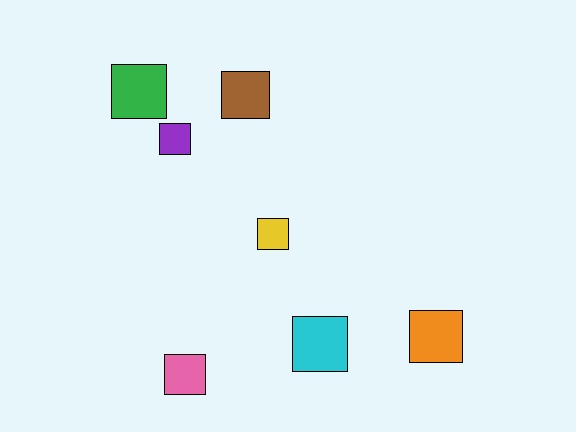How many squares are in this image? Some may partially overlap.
There are 7 squares.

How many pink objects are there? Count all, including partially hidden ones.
There is 1 pink object.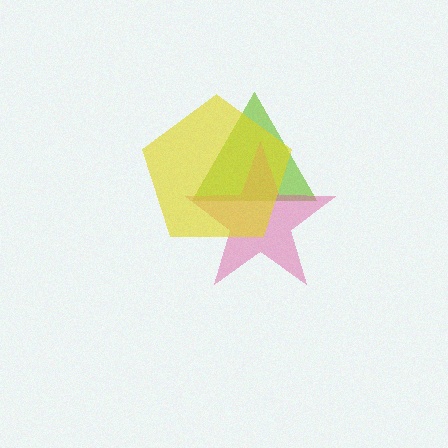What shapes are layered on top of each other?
The layered shapes are: a lime triangle, a pink star, a yellow pentagon.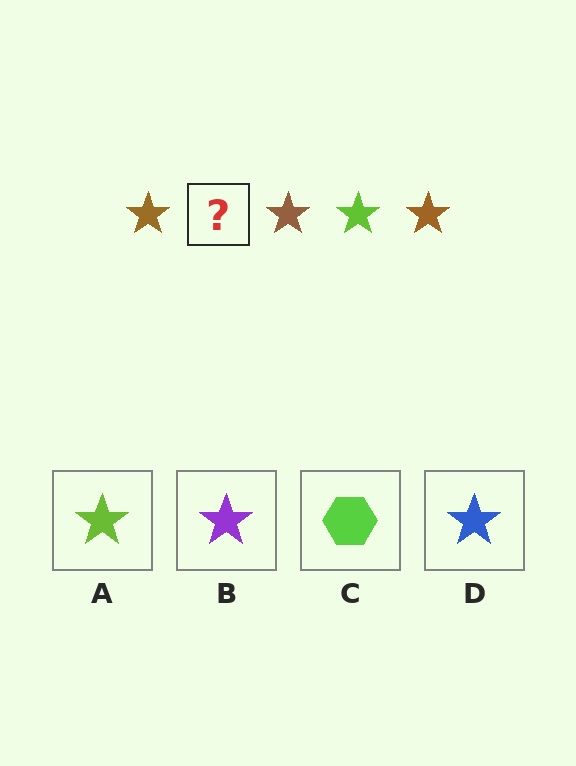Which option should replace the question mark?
Option A.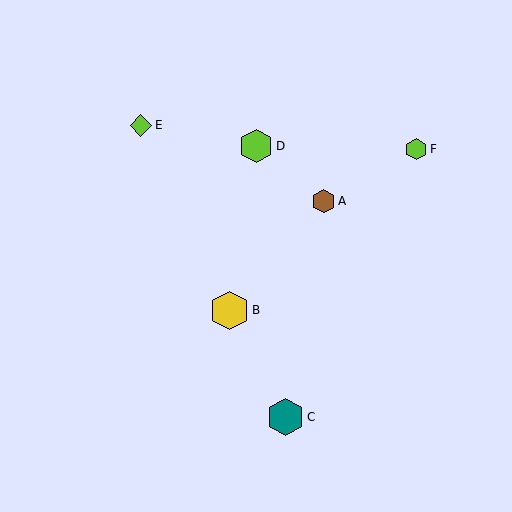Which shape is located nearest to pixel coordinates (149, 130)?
The lime diamond (labeled E) at (141, 125) is nearest to that location.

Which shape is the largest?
The yellow hexagon (labeled B) is the largest.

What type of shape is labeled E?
Shape E is a lime diamond.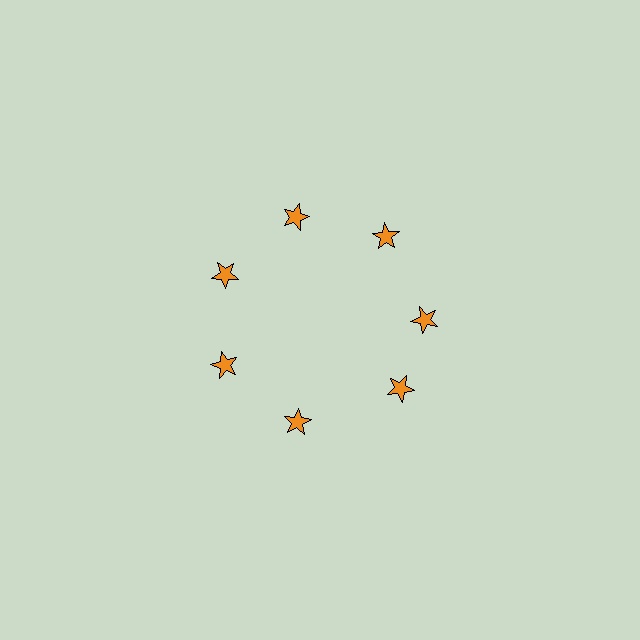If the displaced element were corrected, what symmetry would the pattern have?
It would have 7-fold rotational symmetry — the pattern would map onto itself every 51 degrees.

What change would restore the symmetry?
The symmetry would be restored by rotating it back into even spacing with its neighbors so that all 7 stars sit at equal angles and equal distance from the center.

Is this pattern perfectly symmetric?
No. The 7 orange stars are arranged in a ring, but one element near the 5 o'clock position is rotated out of alignment along the ring, breaking the 7-fold rotational symmetry.